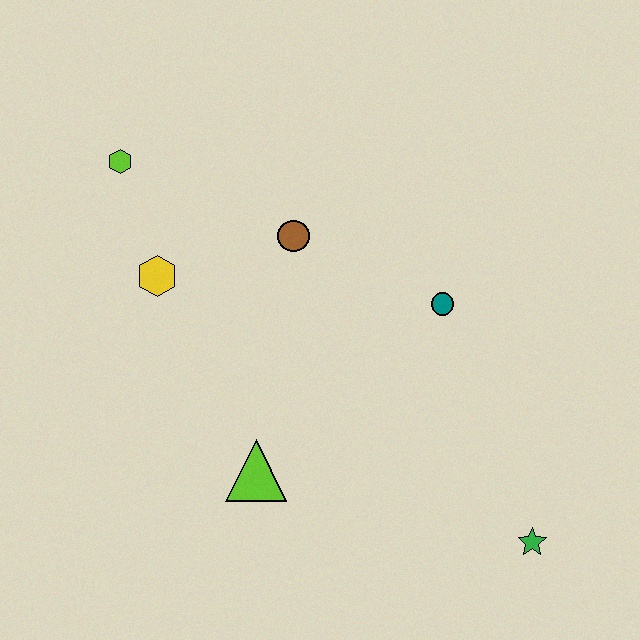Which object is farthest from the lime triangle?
The lime hexagon is farthest from the lime triangle.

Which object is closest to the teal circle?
The brown circle is closest to the teal circle.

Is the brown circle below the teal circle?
No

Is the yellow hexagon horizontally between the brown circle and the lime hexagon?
Yes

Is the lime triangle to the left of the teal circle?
Yes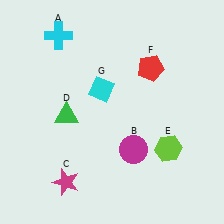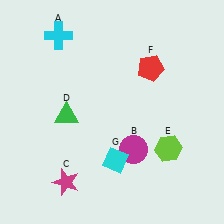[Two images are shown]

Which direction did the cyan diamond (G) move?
The cyan diamond (G) moved down.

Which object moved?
The cyan diamond (G) moved down.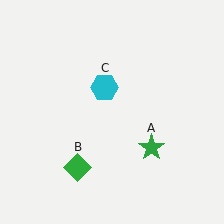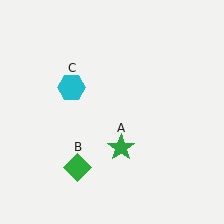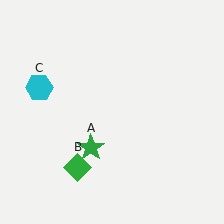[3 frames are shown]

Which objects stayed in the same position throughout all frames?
Green diamond (object B) remained stationary.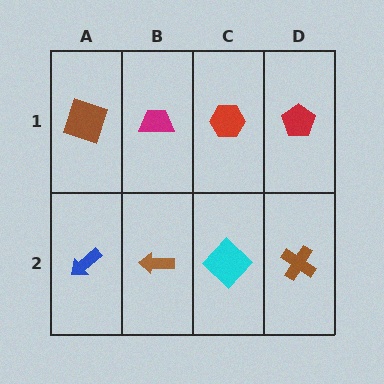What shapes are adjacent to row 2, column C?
A red hexagon (row 1, column C), a brown arrow (row 2, column B), a brown cross (row 2, column D).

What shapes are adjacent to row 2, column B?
A magenta trapezoid (row 1, column B), a blue arrow (row 2, column A), a cyan diamond (row 2, column C).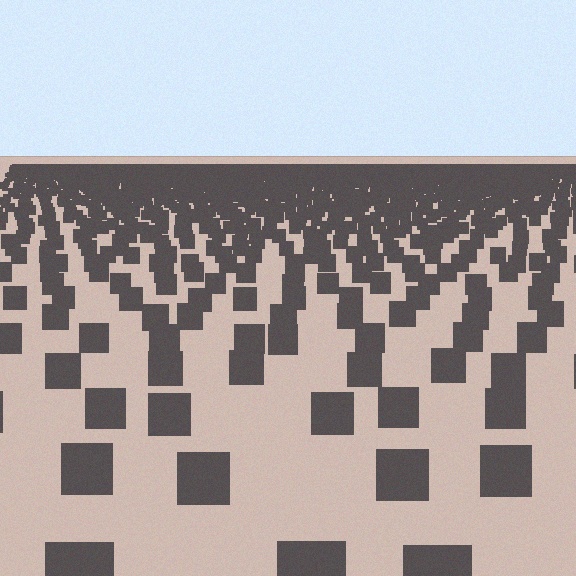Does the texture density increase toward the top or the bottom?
Density increases toward the top.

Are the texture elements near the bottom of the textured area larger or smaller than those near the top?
Larger. Near the bottom, elements are closer to the viewer and appear at a bigger on-screen size.